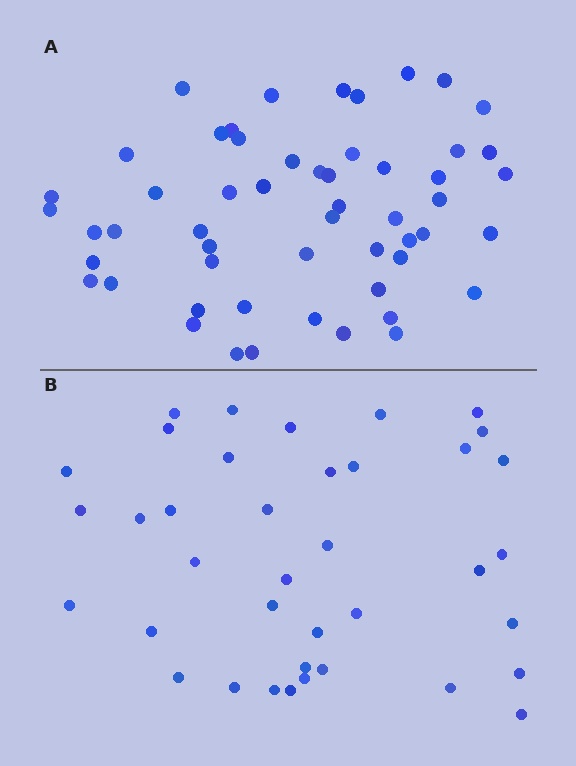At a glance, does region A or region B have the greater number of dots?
Region A (the top region) has more dots.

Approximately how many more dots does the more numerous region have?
Region A has approximately 15 more dots than region B.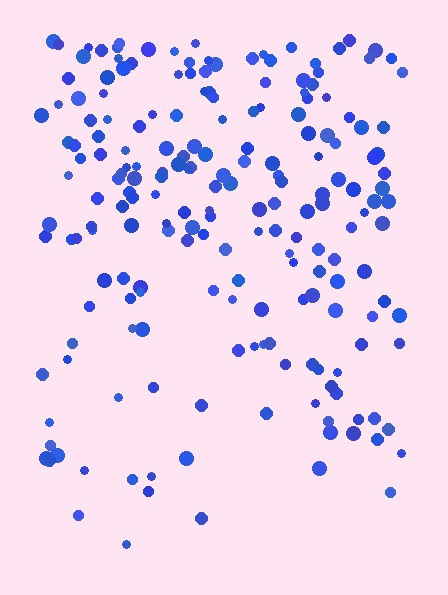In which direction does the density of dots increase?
From bottom to top, with the top side densest.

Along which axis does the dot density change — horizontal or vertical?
Vertical.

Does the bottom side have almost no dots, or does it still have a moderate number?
Still a moderate number, just noticeably fewer than the top.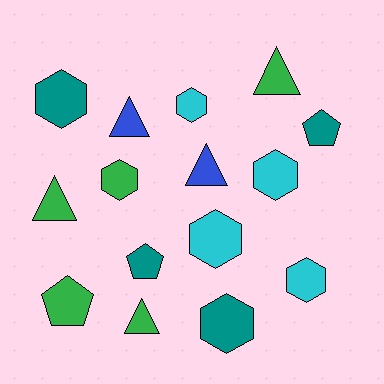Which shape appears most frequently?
Hexagon, with 7 objects.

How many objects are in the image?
There are 15 objects.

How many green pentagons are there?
There is 1 green pentagon.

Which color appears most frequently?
Green, with 5 objects.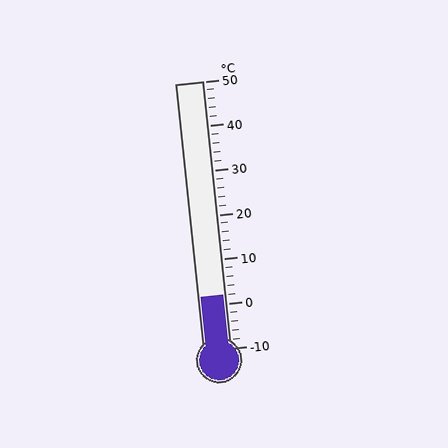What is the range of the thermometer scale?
The thermometer scale ranges from -10°C to 50°C.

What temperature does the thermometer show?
The thermometer shows approximately 2°C.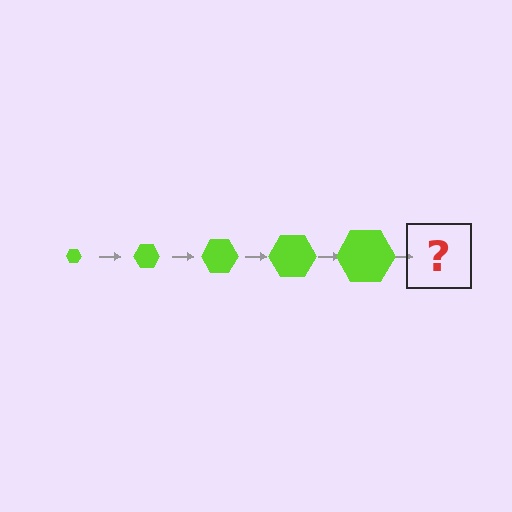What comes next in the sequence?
The next element should be a lime hexagon, larger than the previous one.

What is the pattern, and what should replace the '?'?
The pattern is that the hexagon gets progressively larger each step. The '?' should be a lime hexagon, larger than the previous one.